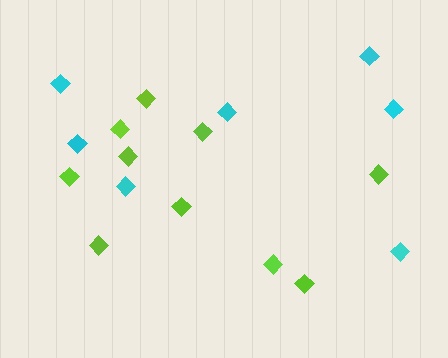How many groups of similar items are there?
There are 2 groups: one group of cyan diamonds (7) and one group of lime diamonds (10).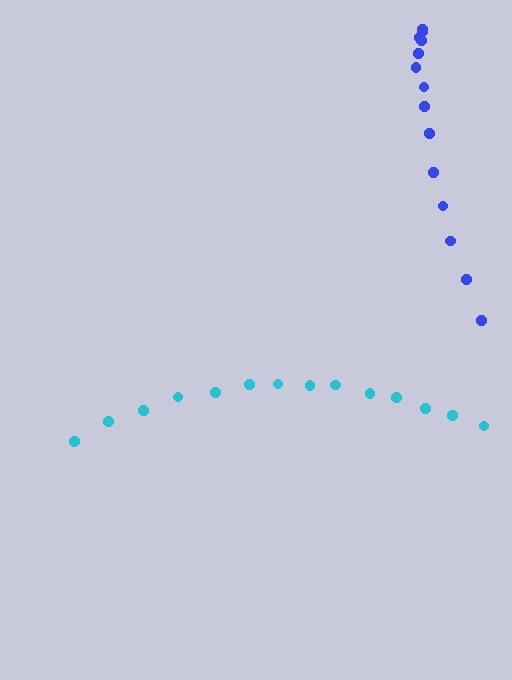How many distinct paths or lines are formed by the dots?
There are 2 distinct paths.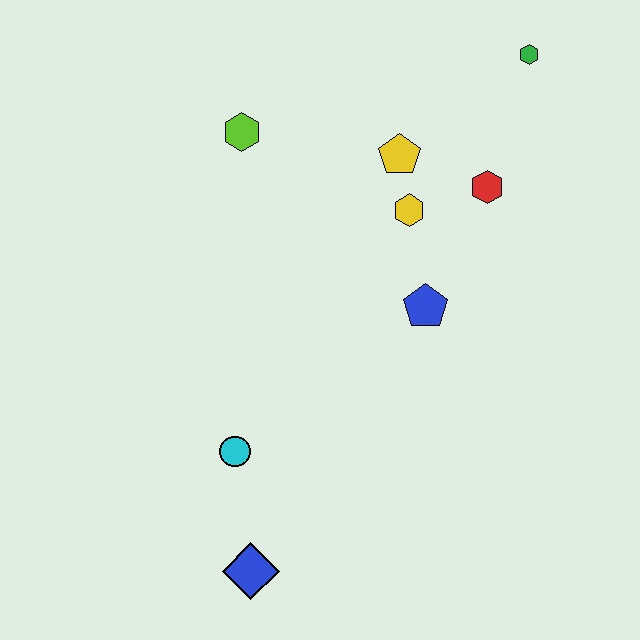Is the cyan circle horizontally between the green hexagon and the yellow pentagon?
No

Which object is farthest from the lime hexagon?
The blue diamond is farthest from the lime hexagon.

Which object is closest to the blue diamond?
The cyan circle is closest to the blue diamond.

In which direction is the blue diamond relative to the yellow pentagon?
The blue diamond is below the yellow pentagon.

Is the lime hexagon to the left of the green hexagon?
Yes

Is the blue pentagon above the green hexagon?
No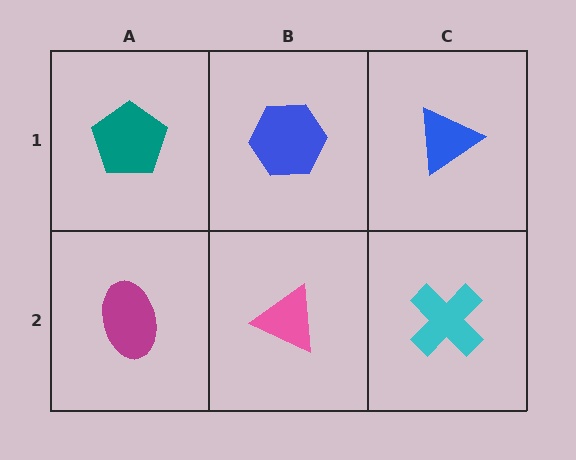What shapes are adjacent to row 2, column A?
A teal pentagon (row 1, column A), a pink triangle (row 2, column B).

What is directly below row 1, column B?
A pink triangle.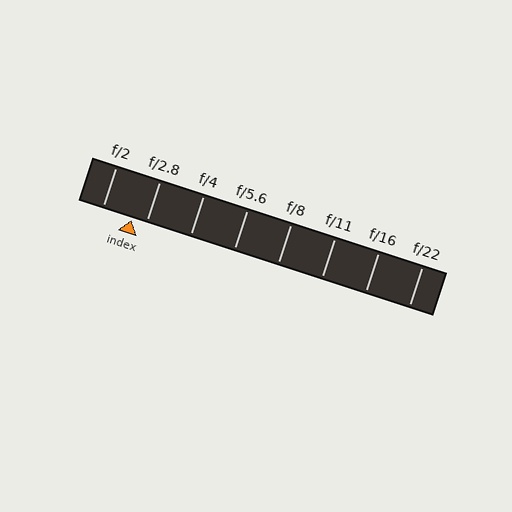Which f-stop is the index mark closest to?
The index mark is closest to f/2.8.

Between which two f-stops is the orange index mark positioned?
The index mark is between f/2 and f/2.8.